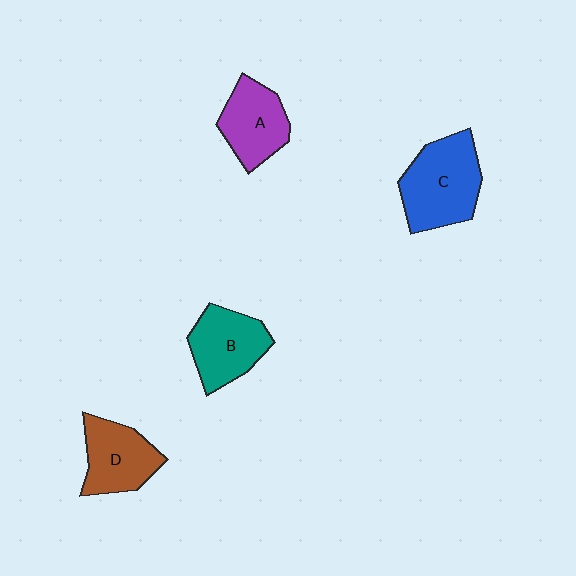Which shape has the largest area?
Shape C (blue).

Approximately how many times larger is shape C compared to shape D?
Approximately 1.3 times.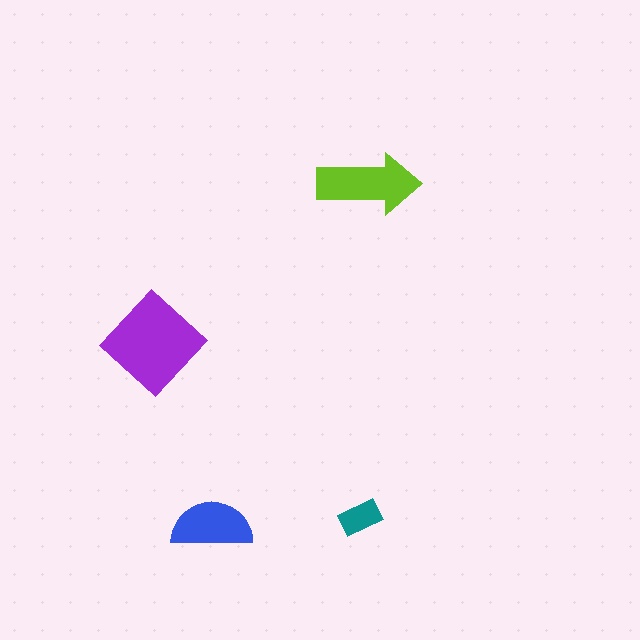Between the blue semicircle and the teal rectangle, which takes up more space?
The blue semicircle.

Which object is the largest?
The purple diamond.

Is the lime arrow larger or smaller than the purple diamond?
Smaller.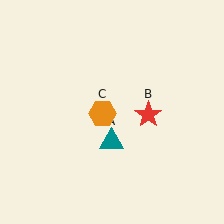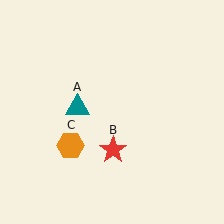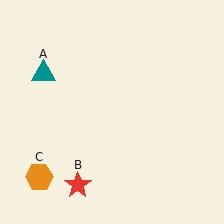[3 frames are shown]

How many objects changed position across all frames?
3 objects changed position: teal triangle (object A), red star (object B), orange hexagon (object C).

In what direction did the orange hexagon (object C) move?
The orange hexagon (object C) moved down and to the left.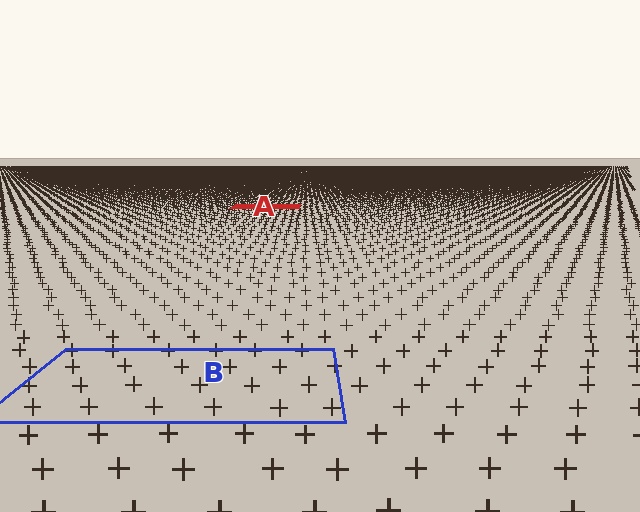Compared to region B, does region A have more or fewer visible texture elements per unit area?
Region A has more texture elements per unit area — they are packed more densely because it is farther away.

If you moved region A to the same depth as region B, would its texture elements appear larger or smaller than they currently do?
They would appear larger. At a closer depth, the same texture elements are projected at a bigger on-screen size.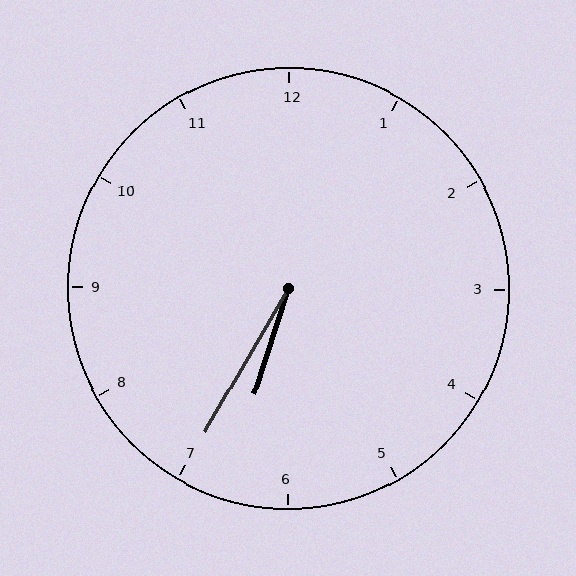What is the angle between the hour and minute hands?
Approximately 12 degrees.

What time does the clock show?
6:35.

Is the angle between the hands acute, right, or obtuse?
It is acute.